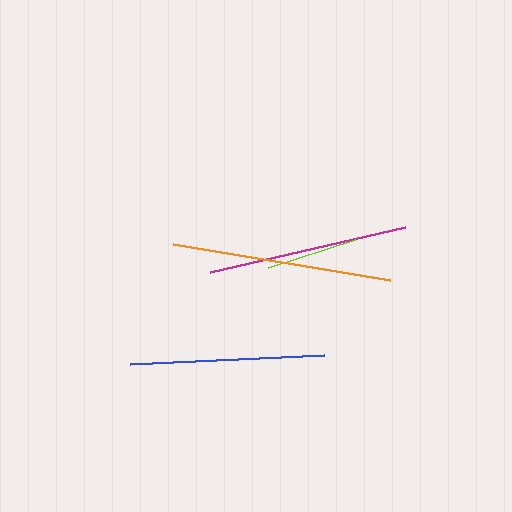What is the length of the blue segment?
The blue segment is approximately 194 pixels long.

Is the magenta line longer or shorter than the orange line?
The orange line is longer than the magenta line.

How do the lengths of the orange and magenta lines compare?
The orange and magenta lines are approximately the same length.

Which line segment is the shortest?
The lime line is the shortest at approximately 91 pixels.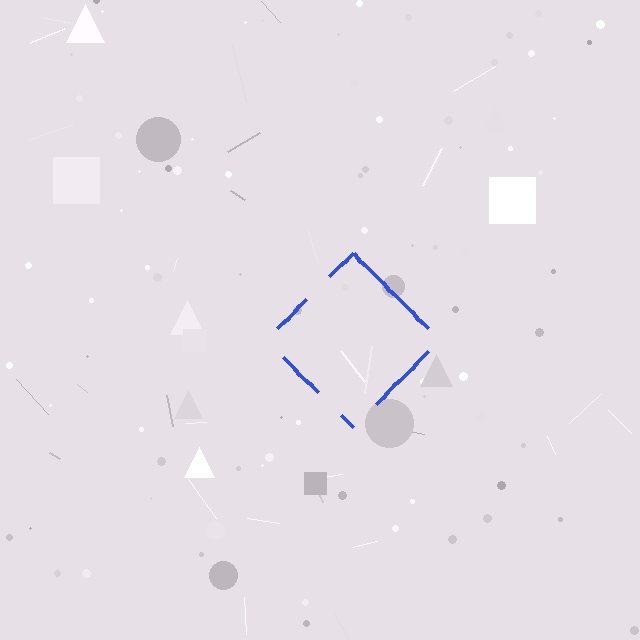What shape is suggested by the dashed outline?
The dashed outline suggests a diamond.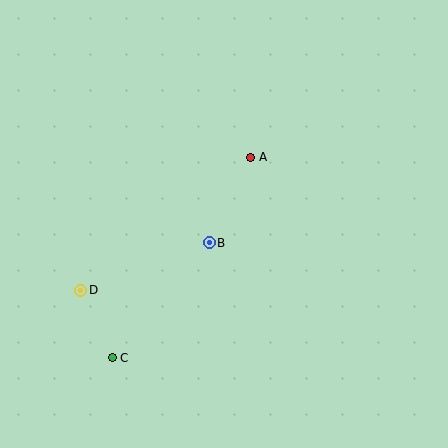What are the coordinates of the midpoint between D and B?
The midpoint between D and B is at (145, 267).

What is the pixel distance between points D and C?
The distance between D and C is 74 pixels.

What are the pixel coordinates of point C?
Point C is at (112, 358).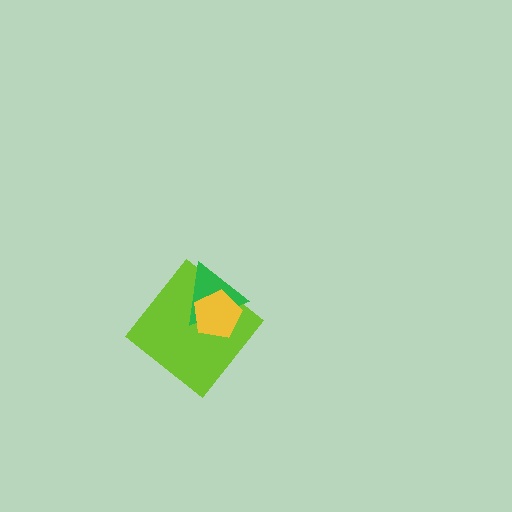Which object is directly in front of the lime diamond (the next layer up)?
The green triangle is directly in front of the lime diamond.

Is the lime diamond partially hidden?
Yes, it is partially covered by another shape.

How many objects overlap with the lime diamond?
2 objects overlap with the lime diamond.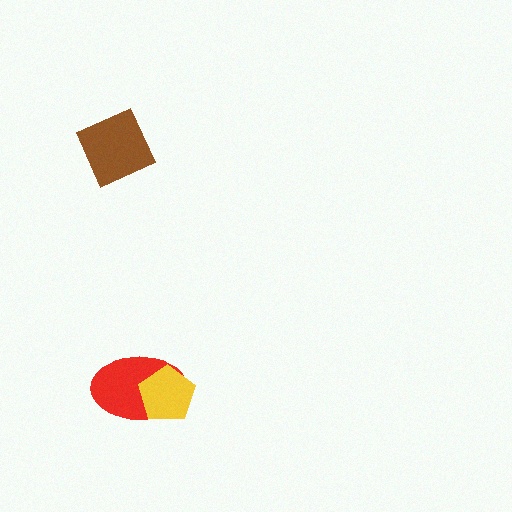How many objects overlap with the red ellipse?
1 object overlaps with the red ellipse.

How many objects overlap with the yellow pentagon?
1 object overlaps with the yellow pentagon.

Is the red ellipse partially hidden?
Yes, it is partially covered by another shape.